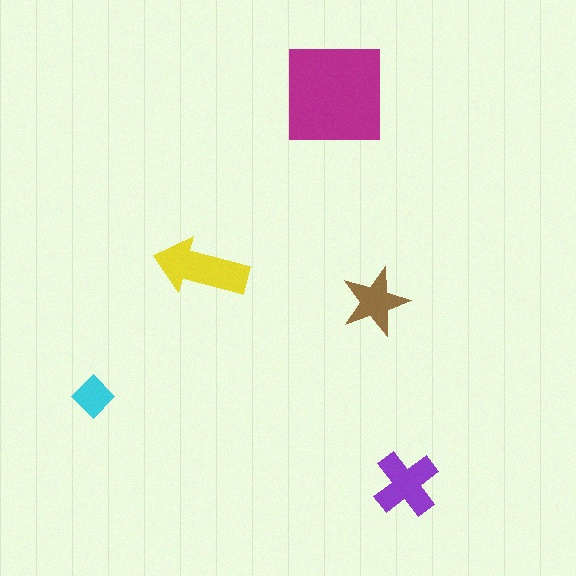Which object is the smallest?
The cyan diamond.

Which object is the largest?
The magenta square.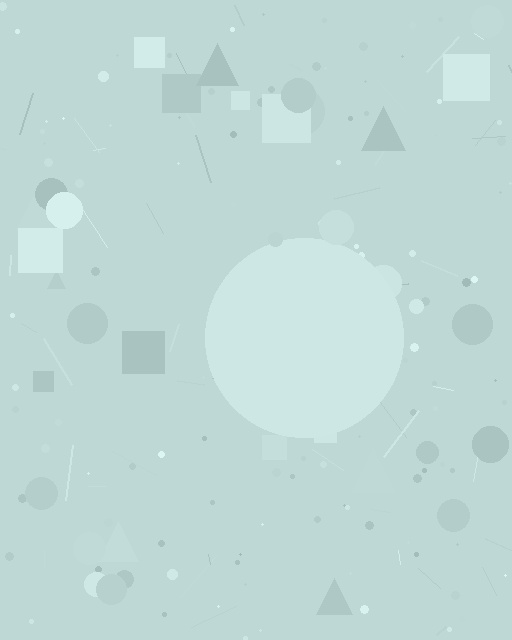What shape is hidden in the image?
A circle is hidden in the image.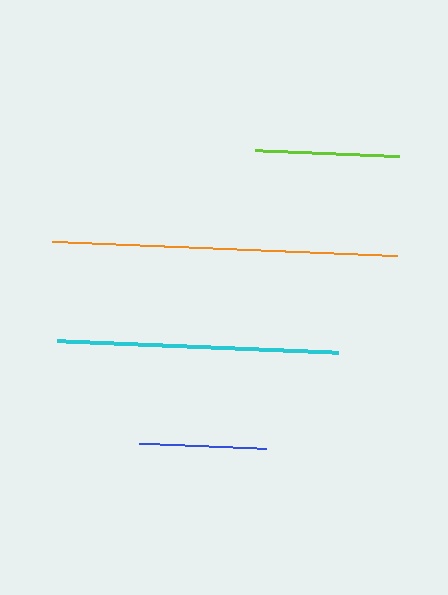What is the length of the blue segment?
The blue segment is approximately 127 pixels long.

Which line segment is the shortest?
The blue line is the shortest at approximately 127 pixels.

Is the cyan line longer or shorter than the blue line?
The cyan line is longer than the blue line.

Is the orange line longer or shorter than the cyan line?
The orange line is longer than the cyan line.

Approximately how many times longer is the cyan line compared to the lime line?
The cyan line is approximately 2.0 times the length of the lime line.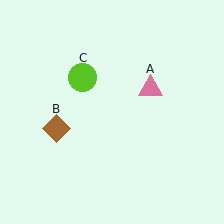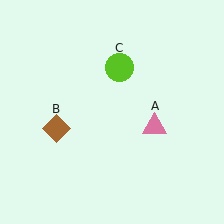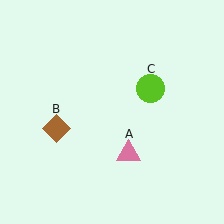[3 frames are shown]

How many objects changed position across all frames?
2 objects changed position: pink triangle (object A), lime circle (object C).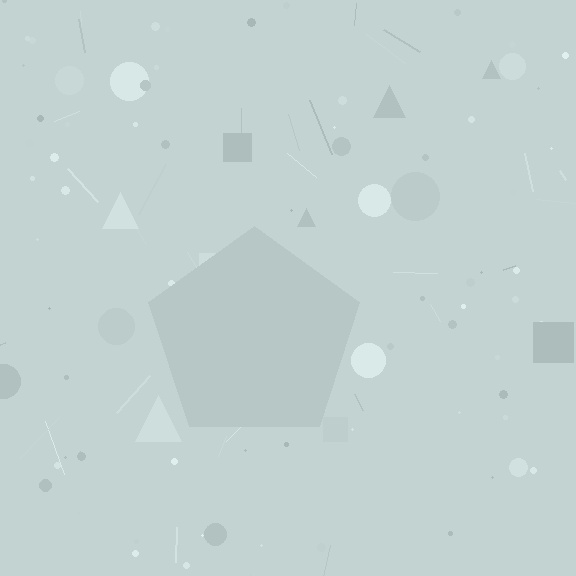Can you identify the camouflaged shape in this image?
The camouflaged shape is a pentagon.